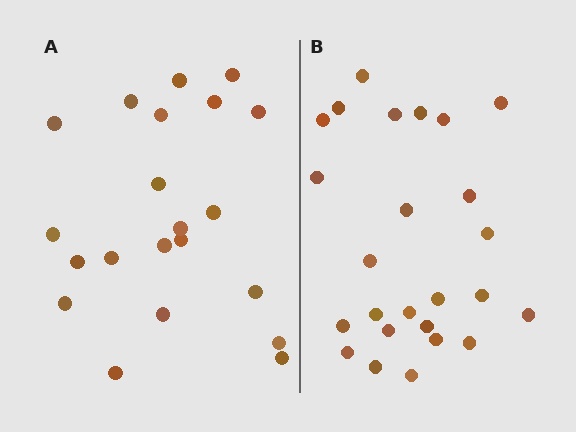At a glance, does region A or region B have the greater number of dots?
Region B (the right region) has more dots.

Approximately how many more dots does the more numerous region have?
Region B has about 4 more dots than region A.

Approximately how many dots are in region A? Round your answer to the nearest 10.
About 20 dots. (The exact count is 21, which rounds to 20.)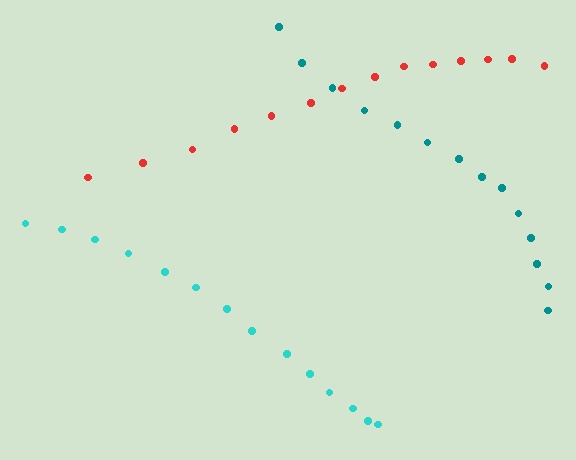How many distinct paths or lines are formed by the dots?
There are 3 distinct paths.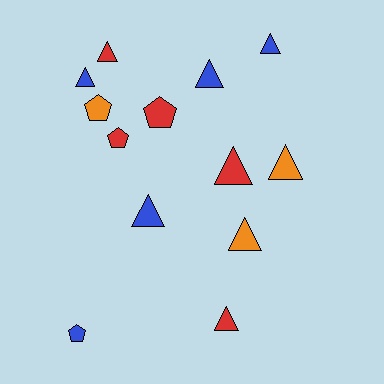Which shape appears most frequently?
Triangle, with 9 objects.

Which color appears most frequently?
Red, with 5 objects.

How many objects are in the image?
There are 13 objects.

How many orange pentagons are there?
There is 1 orange pentagon.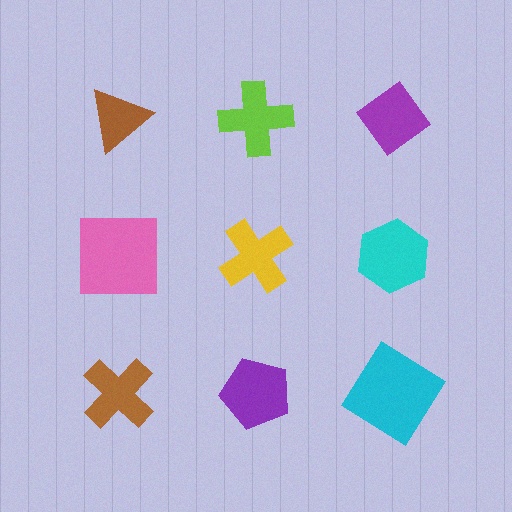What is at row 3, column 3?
A cyan diamond.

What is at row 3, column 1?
A brown cross.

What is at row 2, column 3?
A cyan hexagon.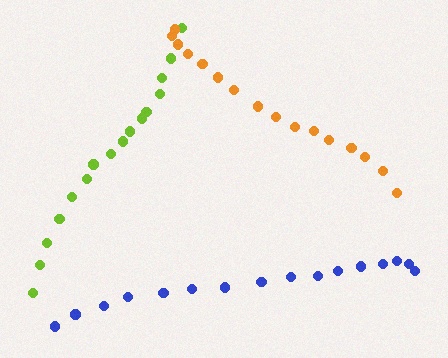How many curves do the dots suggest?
There are 3 distinct paths.